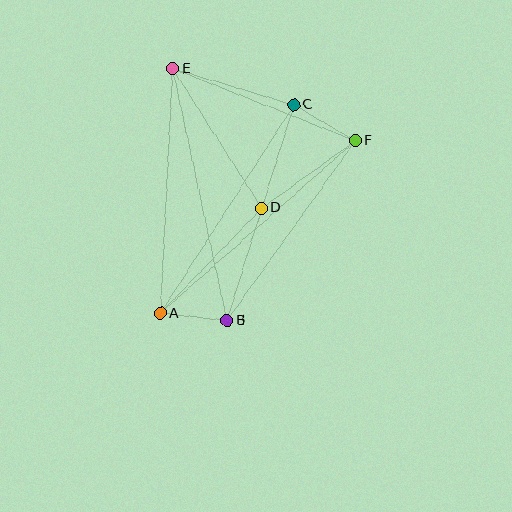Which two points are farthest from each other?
Points A and F are farthest from each other.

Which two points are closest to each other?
Points A and B are closest to each other.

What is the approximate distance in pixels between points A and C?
The distance between A and C is approximately 248 pixels.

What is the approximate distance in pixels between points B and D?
The distance between B and D is approximately 118 pixels.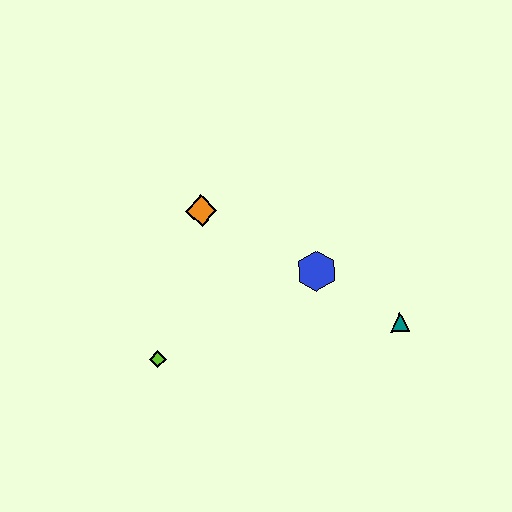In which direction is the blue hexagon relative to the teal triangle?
The blue hexagon is to the left of the teal triangle.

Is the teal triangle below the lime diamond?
No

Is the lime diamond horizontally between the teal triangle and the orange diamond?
No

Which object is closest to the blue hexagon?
The teal triangle is closest to the blue hexagon.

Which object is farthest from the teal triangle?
The lime diamond is farthest from the teal triangle.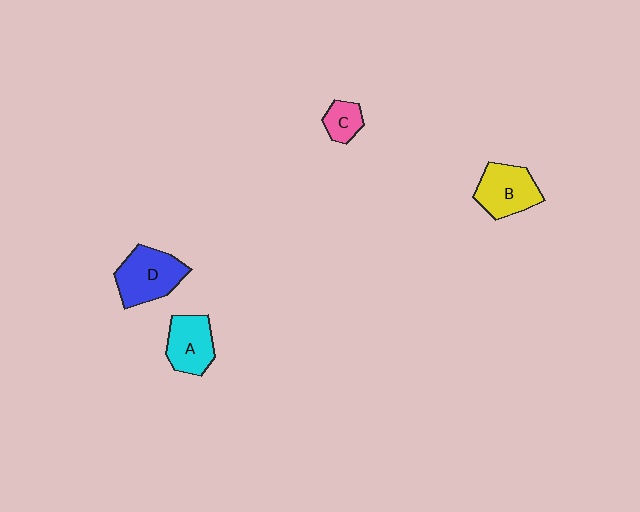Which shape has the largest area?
Shape D (blue).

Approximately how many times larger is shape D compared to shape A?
Approximately 1.3 times.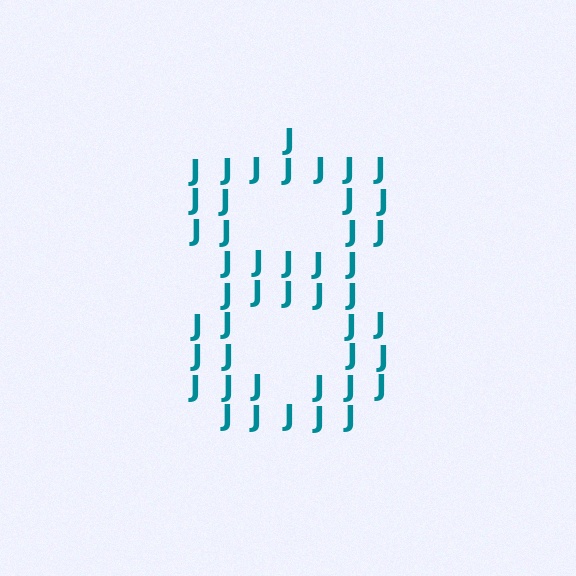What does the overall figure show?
The overall figure shows the digit 8.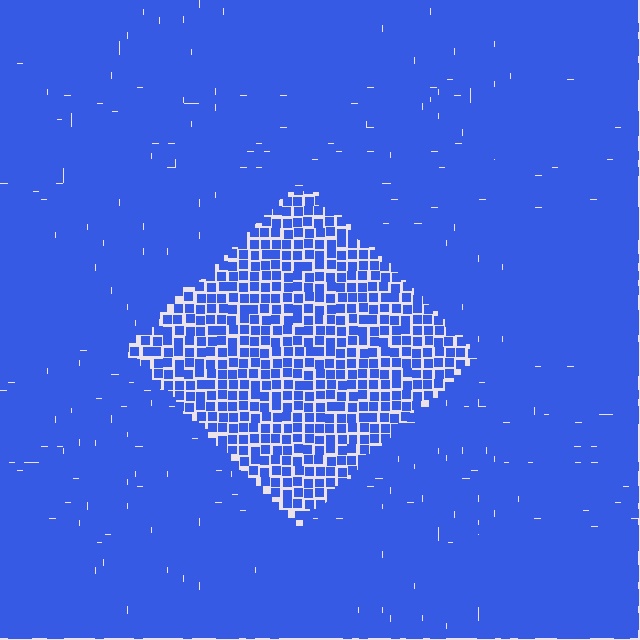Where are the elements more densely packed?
The elements are more densely packed outside the diamond boundary.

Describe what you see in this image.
The image contains small blue elements arranged at two different densities. A diamond-shaped region is visible where the elements are less densely packed than the surrounding area.